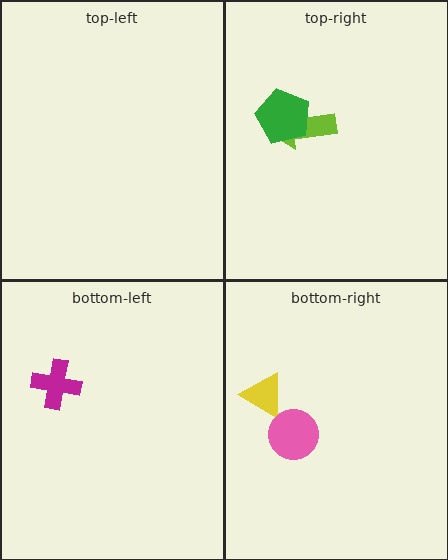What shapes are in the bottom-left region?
The magenta cross.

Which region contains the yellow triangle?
The bottom-right region.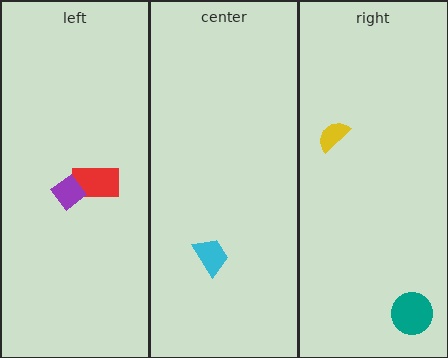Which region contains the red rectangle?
The left region.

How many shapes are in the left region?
2.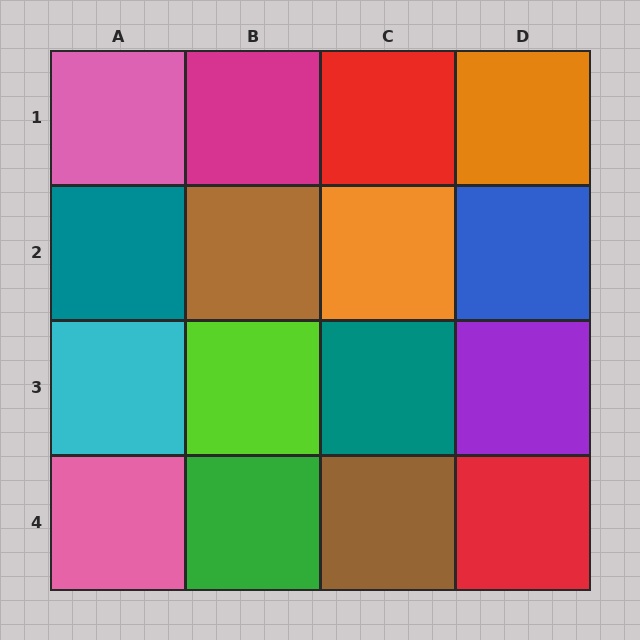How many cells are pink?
2 cells are pink.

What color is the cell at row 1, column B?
Magenta.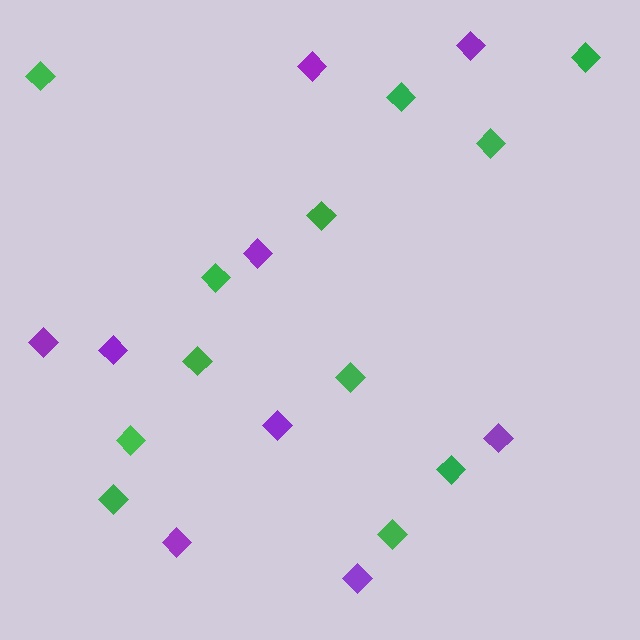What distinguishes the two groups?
There are 2 groups: one group of green diamonds (12) and one group of purple diamonds (9).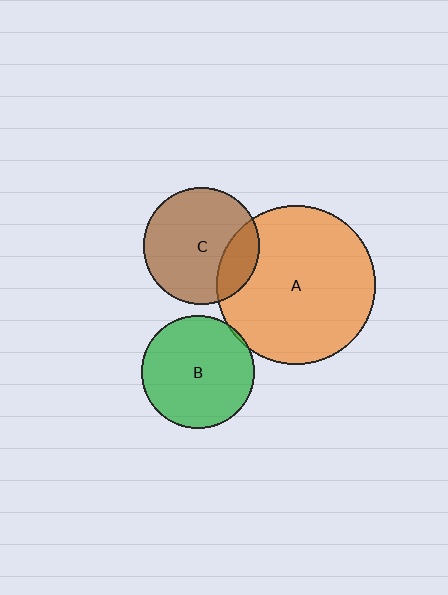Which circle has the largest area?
Circle A (orange).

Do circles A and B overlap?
Yes.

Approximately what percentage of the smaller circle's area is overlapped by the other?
Approximately 5%.